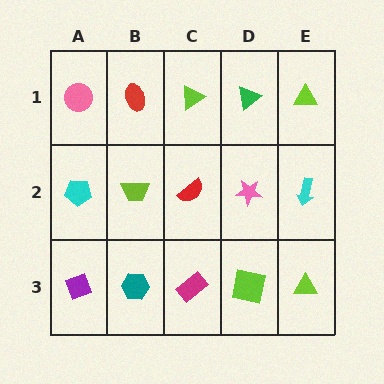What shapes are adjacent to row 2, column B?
A red ellipse (row 1, column B), a teal hexagon (row 3, column B), a cyan pentagon (row 2, column A), a red semicircle (row 2, column C).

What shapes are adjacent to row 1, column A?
A cyan pentagon (row 2, column A), a red ellipse (row 1, column B).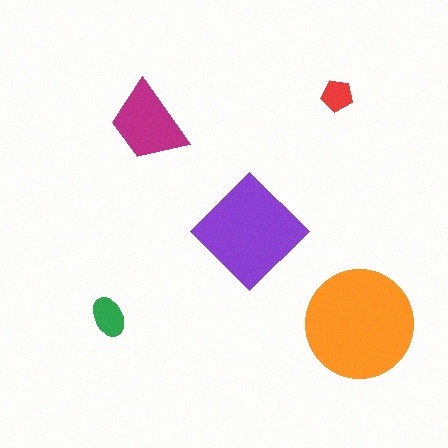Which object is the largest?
The orange circle.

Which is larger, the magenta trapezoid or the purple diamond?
The purple diamond.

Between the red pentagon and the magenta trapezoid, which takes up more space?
The magenta trapezoid.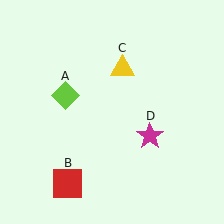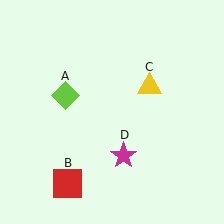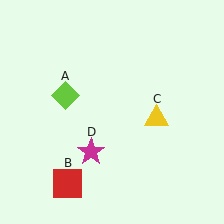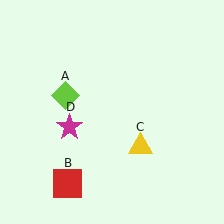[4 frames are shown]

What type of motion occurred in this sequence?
The yellow triangle (object C), magenta star (object D) rotated clockwise around the center of the scene.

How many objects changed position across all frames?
2 objects changed position: yellow triangle (object C), magenta star (object D).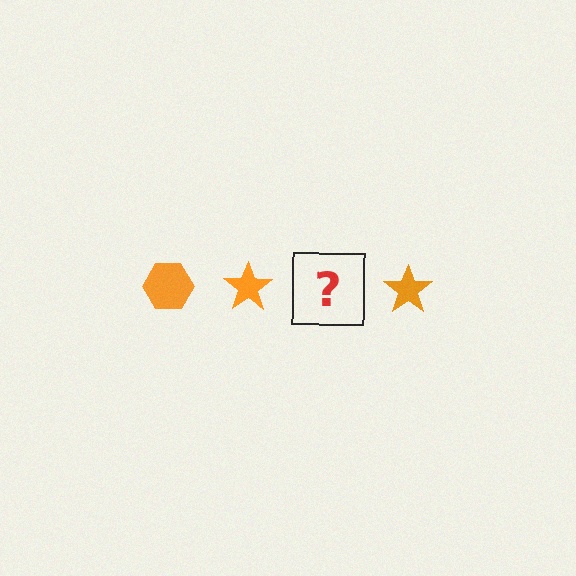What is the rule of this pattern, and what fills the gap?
The rule is that the pattern cycles through hexagon, star shapes in orange. The gap should be filled with an orange hexagon.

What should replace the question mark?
The question mark should be replaced with an orange hexagon.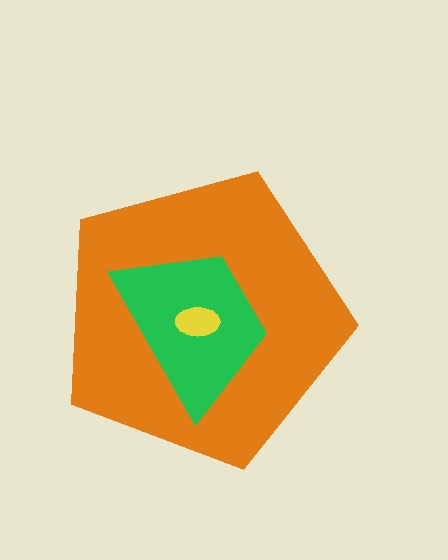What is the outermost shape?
The orange pentagon.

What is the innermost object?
The yellow ellipse.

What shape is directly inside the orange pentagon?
The green trapezoid.